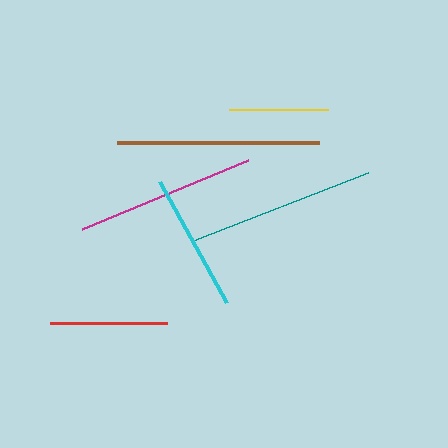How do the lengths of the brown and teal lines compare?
The brown and teal lines are approximately the same length.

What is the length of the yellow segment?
The yellow segment is approximately 99 pixels long.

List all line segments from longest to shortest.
From longest to shortest: brown, teal, magenta, cyan, red, yellow.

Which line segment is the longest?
The brown line is the longest at approximately 201 pixels.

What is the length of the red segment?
The red segment is approximately 117 pixels long.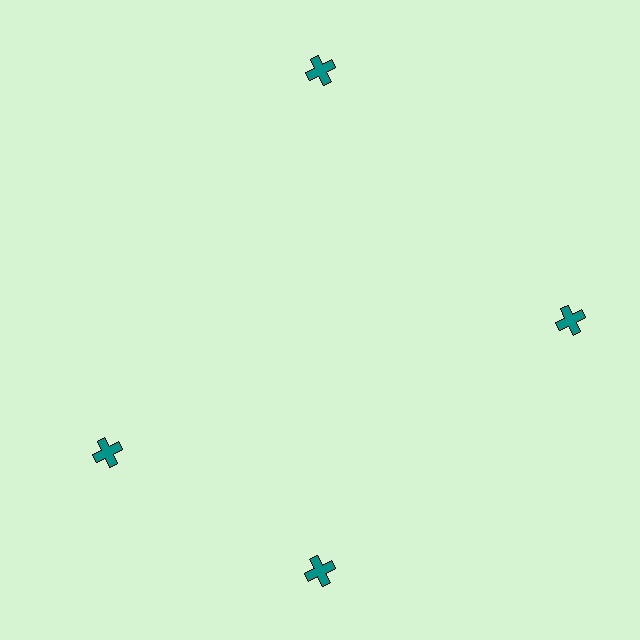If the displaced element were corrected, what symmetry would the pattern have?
It would have 4-fold rotational symmetry — the pattern would map onto itself every 90 degrees.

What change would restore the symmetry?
The symmetry would be restored by rotating it back into even spacing with its neighbors so that all 4 crosses sit at equal angles and equal distance from the center.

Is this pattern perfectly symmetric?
No. The 4 teal crosses are arranged in a ring, but one element near the 9 o'clock position is rotated out of alignment along the ring, breaking the 4-fold rotational symmetry.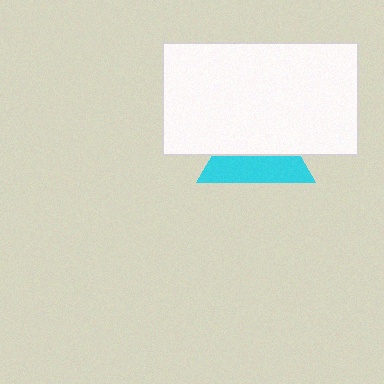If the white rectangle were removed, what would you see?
You would see the complete cyan triangle.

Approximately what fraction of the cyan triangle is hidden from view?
Roughly 53% of the cyan triangle is hidden behind the white rectangle.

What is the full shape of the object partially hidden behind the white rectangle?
The partially hidden object is a cyan triangle.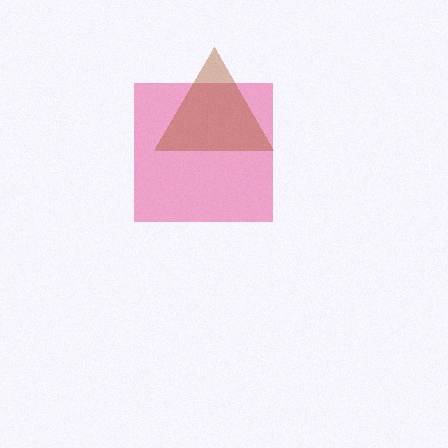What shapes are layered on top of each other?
The layered shapes are: a pink square, a brown triangle.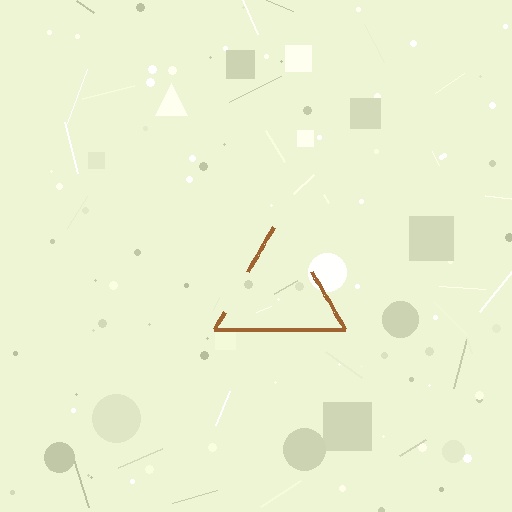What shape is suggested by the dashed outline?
The dashed outline suggests a triangle.